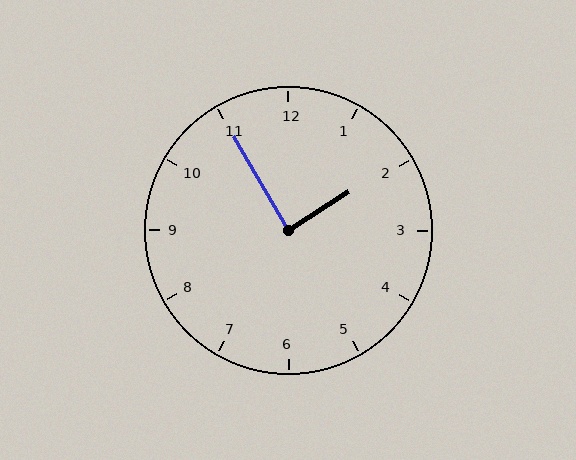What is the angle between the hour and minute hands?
Approximately 88 degrees.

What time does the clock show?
1:55.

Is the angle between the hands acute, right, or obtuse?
It is right.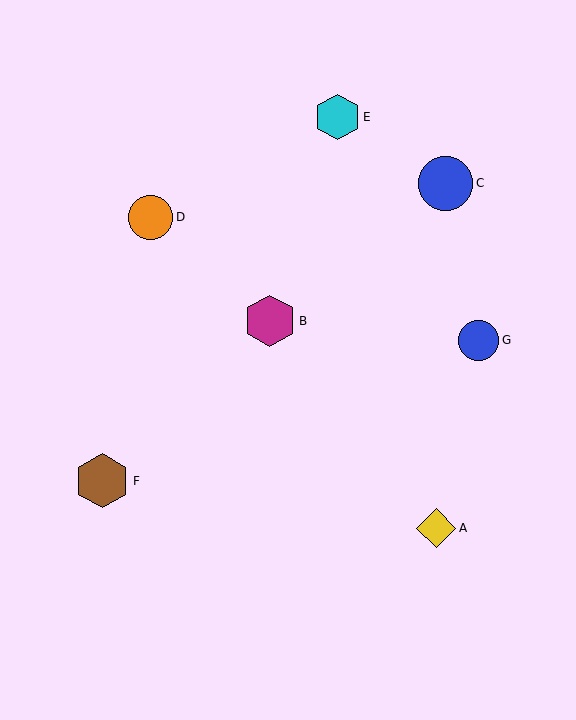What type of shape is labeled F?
Shape F is a brown hexagon.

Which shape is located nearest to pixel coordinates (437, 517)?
The yellow diamond (labeled A) at (436, 528) is nearest to that location.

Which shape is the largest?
The blue circle (labeled C) is the largest.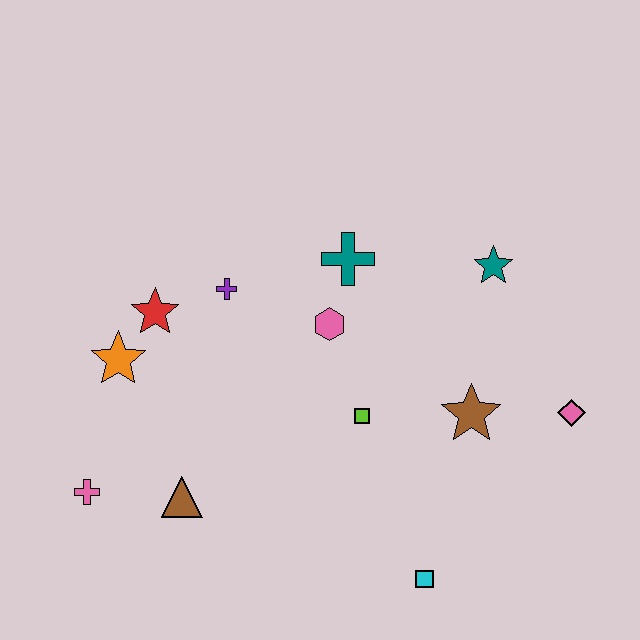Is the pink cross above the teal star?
No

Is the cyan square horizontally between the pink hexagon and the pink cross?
No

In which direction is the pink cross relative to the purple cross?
The pink cross is below the purple cross.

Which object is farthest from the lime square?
The pink cross is farthest from the lime square.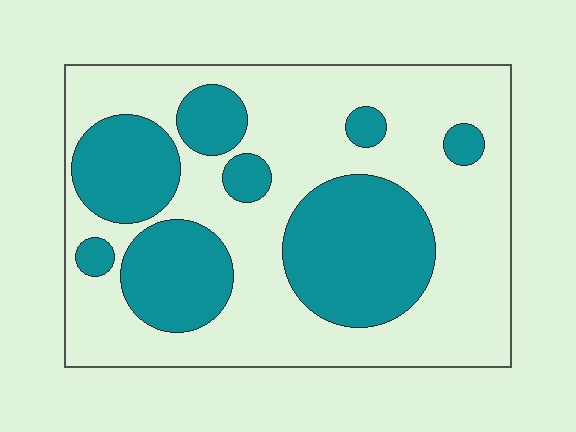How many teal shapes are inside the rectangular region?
8.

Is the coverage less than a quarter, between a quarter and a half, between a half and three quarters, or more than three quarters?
Between a quarter and a half.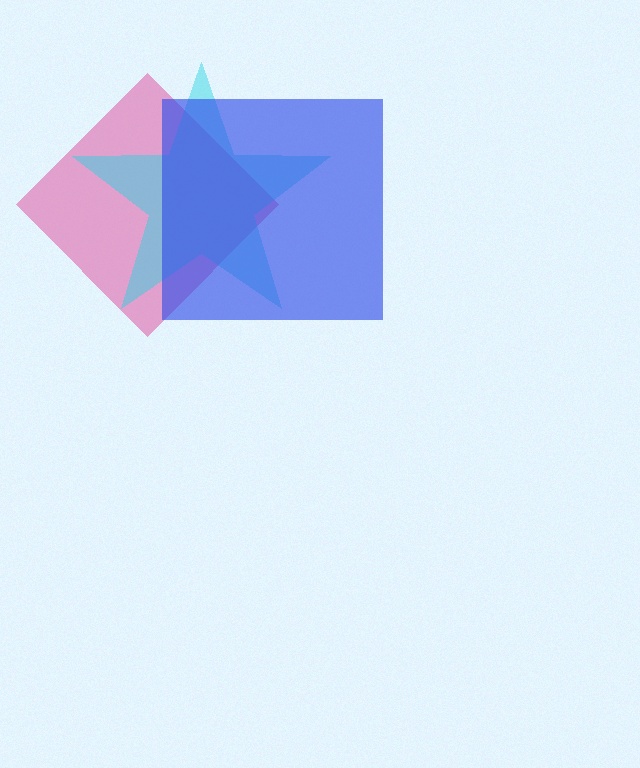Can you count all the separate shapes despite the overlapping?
Yes, there are 3 separate shapes.